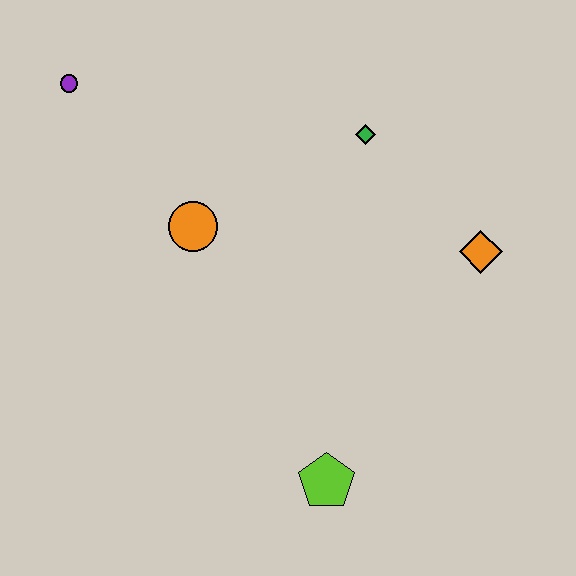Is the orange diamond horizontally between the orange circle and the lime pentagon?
No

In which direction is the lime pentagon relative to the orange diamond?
The lime pentagon is below the orange diamond.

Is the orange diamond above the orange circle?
No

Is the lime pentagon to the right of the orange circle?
Yes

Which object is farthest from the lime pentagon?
The purple circle is farthest from the lime pentagon.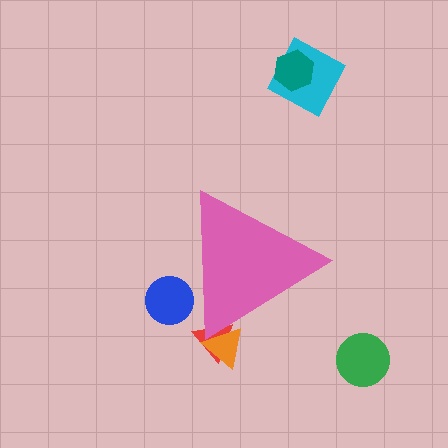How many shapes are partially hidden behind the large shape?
3 shapes are partially hidden.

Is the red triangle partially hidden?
Yes, the red triangle is partially hidden behind the pink triangle.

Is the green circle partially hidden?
No, the green circle is fully visible.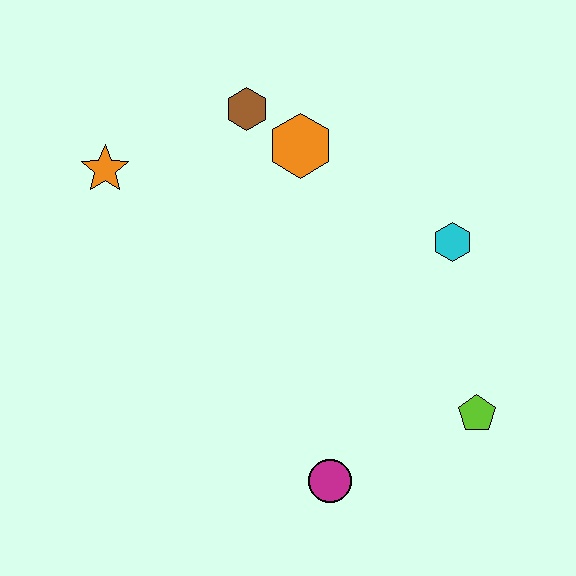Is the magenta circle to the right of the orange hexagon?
Yes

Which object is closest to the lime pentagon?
The magenta circle is closest to the lime pentagon.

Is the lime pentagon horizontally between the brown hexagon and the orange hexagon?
No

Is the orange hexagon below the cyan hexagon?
No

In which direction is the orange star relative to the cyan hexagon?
The orange star is to the left of the cyan hexagon.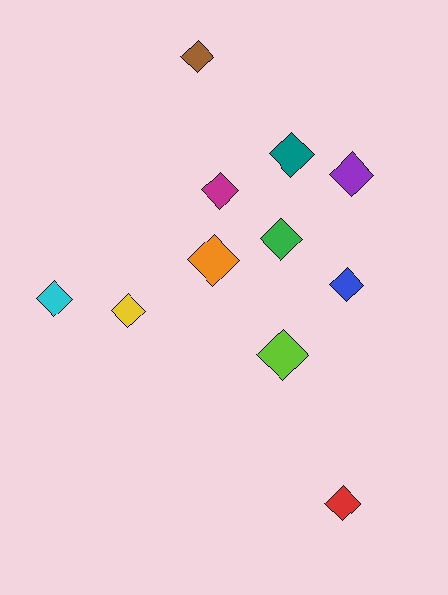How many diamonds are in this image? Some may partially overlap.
There are 11 diamonds.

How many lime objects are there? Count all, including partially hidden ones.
There is 1 lime object.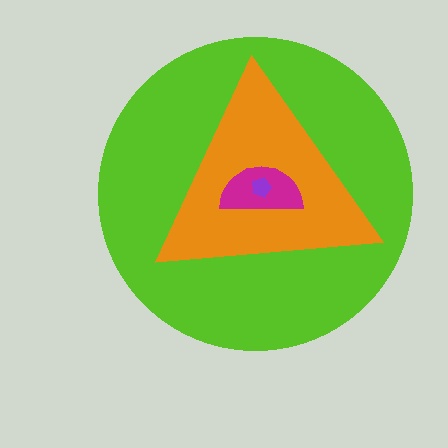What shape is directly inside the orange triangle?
The magenta semicircle.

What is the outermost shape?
The lime circle.